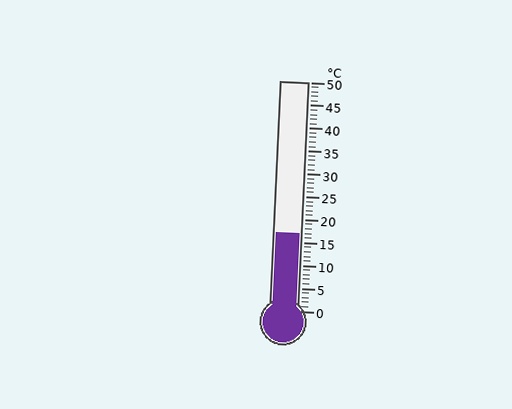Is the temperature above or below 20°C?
The temperature is below 20°C.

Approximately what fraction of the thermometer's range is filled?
The thermometer is filled to approximately 35% of its range.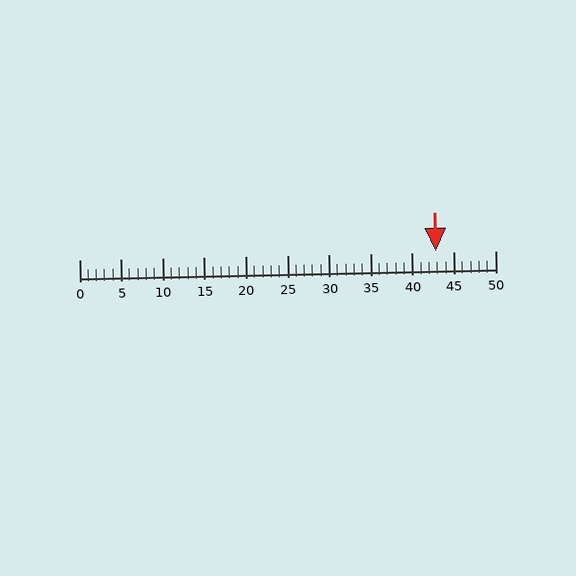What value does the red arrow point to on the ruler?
The red arrow points to approximately 43.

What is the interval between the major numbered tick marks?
The major tick marks are spaced 5 units apart.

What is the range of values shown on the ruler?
The ruler shows values from 0 to 50.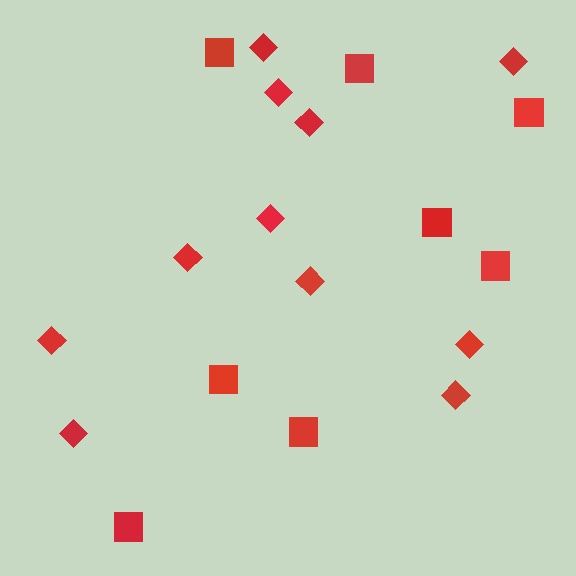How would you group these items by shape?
There are 2 groups: one group of squares (8) and one group of diamonds (11).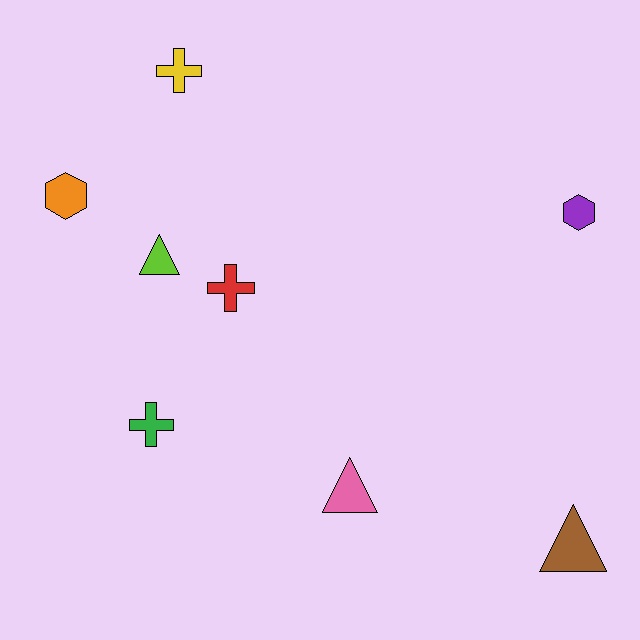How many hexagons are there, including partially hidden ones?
There are 2 hexagons.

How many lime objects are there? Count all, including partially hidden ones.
There is 1 lime object.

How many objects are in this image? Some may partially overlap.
There are 8 objects.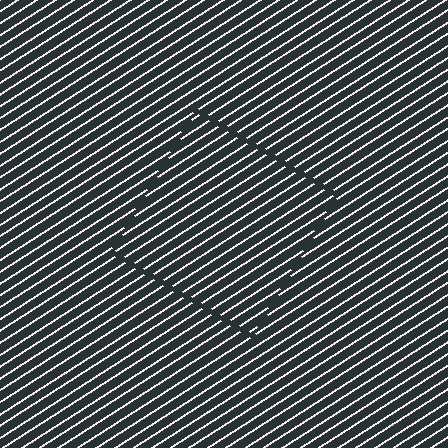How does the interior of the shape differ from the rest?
The interior of the shape contains the same grating, shifted by half a period — the contour is defined by the phase discontinuity where line-ends from the inner and outer gratings abut.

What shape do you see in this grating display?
An illusory square. The interior of the shape contains the same grating, shifted by half a period — the contour is defined by the phase discontinuity where line-ends from the inner and outer gratings abut.